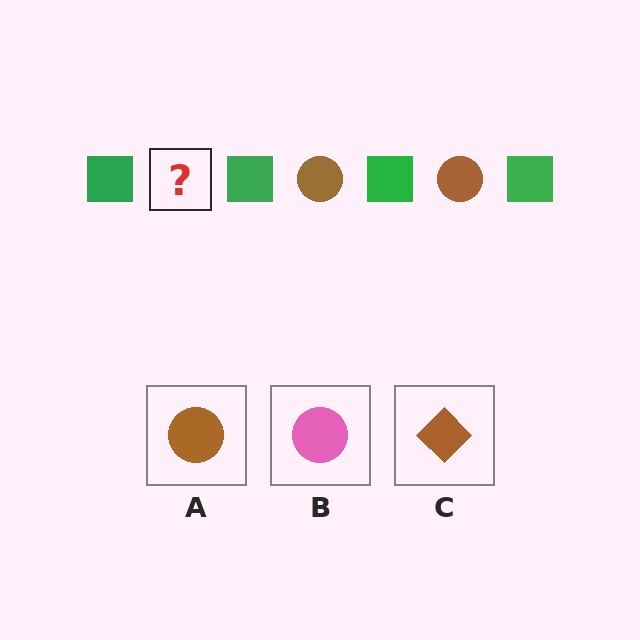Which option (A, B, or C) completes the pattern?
A.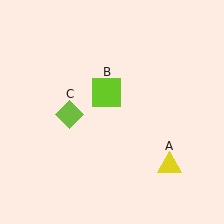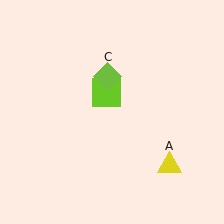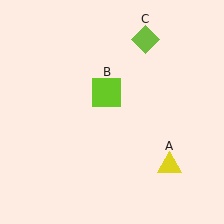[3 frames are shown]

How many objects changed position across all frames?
1 object changed position: lime diamond (object C).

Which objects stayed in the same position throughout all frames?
Yellow triangle (object A) and lime square (object B) remained stationary.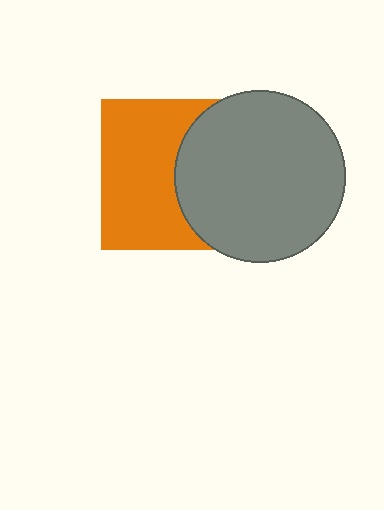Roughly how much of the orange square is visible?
About half of it is visible (roughly 57%).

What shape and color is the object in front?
The object in front is a gray circle.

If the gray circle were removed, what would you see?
You would see the complete orange square.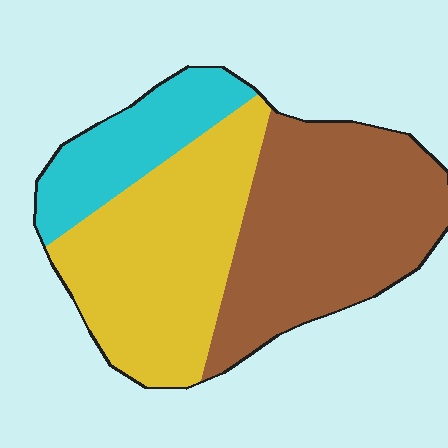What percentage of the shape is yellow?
Yellow takes up about two fifths (2/5) of the shape.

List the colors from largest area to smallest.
From largest to smallest: brown, yellow, cyan.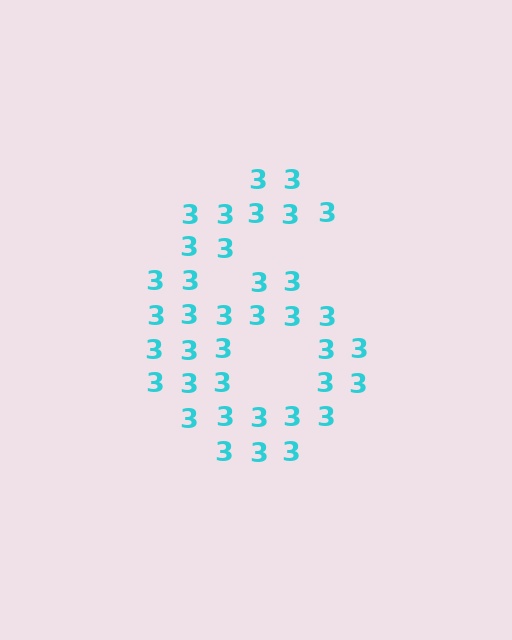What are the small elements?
The small elements are digit 3's.